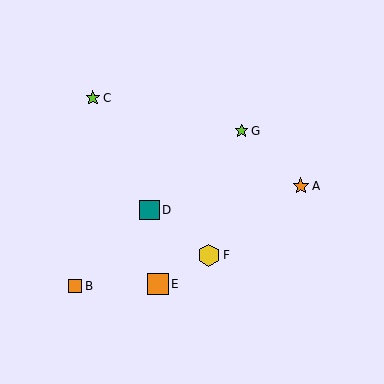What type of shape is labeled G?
Shape G is a lime star.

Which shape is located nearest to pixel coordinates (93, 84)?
The lime star (labeled C) at (93, 98) is nearest to that location.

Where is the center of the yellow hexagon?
The center of the yellow hexagon is at (209, 255).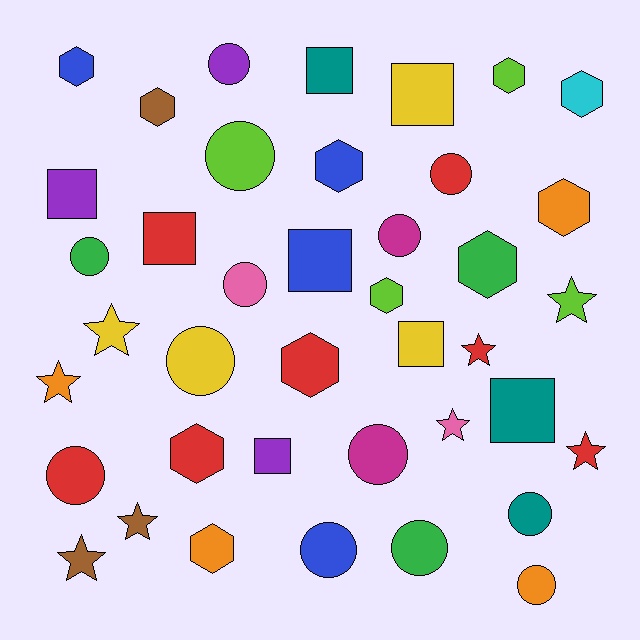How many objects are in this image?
There are 40 objects.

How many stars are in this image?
There are 8 stars.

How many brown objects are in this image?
There are 3 brown objects.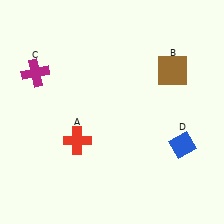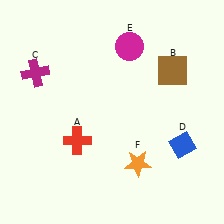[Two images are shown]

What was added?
A magenta circle (E), an orange star (F) were added in Image 2.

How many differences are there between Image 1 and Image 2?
There are 2 differences between the two images.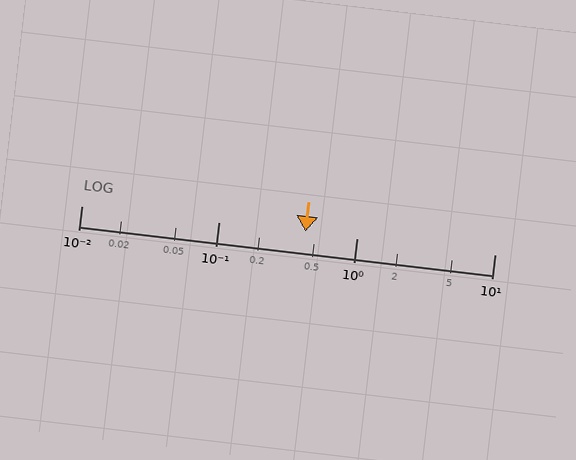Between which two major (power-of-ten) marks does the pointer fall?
The pointer is between 0.1 and 1.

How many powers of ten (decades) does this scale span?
The scale spans 3 decades, from 0.01 to 10.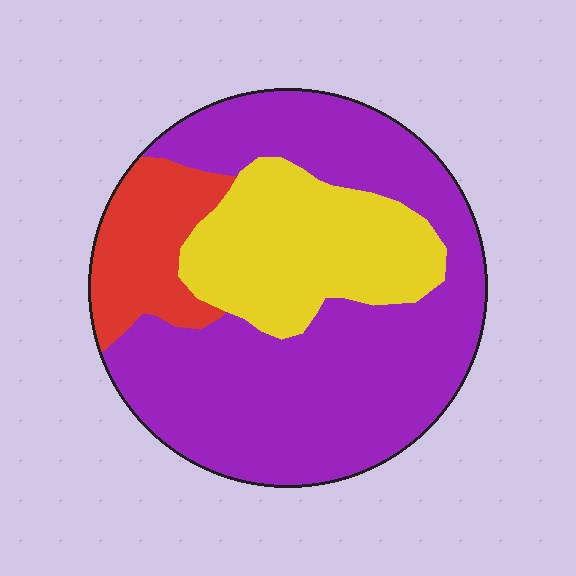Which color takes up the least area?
Red, at roughly 15%.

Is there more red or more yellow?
Yellow.